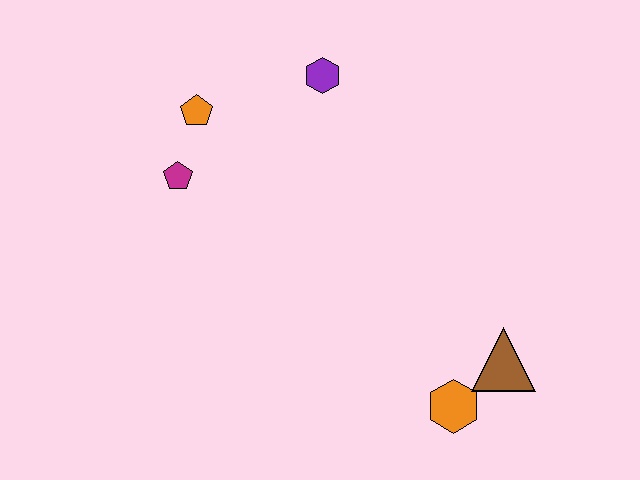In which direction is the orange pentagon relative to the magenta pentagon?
The orange pentagon is above the magenta pentagon.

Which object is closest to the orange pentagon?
The magenta pentagon is closest to the orange pentagon.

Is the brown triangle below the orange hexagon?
No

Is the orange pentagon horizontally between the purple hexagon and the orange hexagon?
No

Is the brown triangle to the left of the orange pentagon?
No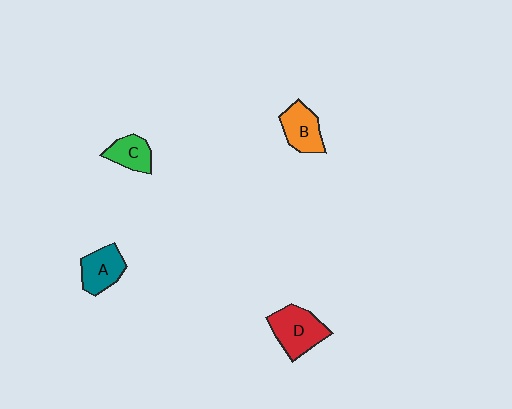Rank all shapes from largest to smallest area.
From largest to smallest: D (red), B (orange), A (teal), C (green).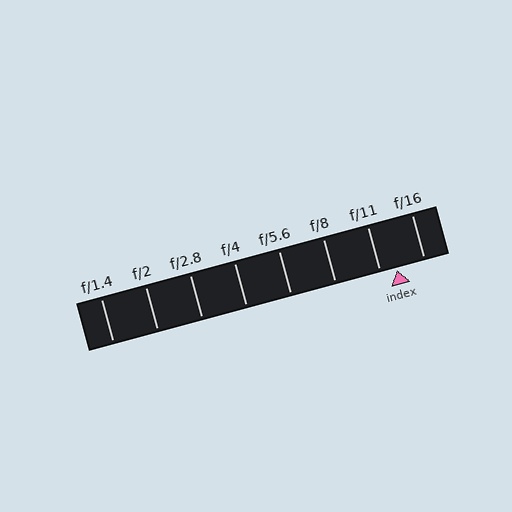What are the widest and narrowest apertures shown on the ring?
The widest aperture shown is f/1.4 and the narrowest is f/16.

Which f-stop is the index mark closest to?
The index mark is closest to f/11.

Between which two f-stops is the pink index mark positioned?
The index mark is between f/11 and f/16.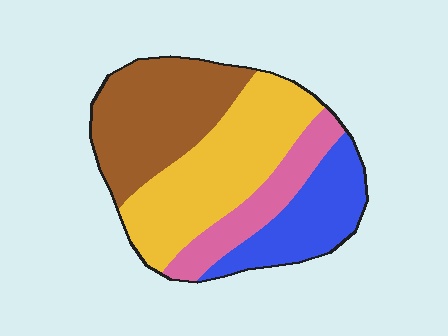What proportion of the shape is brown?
Brown covers 30% of the shape.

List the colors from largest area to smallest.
From largest to smallest: yellow, brown, blue, pink.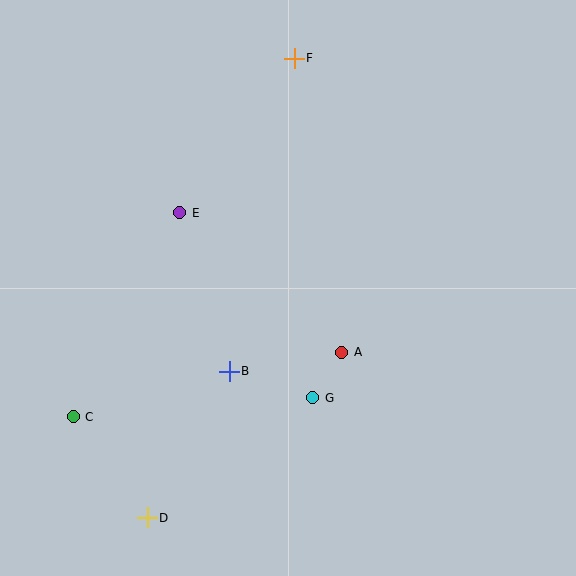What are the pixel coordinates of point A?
Point A is at (342, 352).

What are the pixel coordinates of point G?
Point G is at (313, 398).